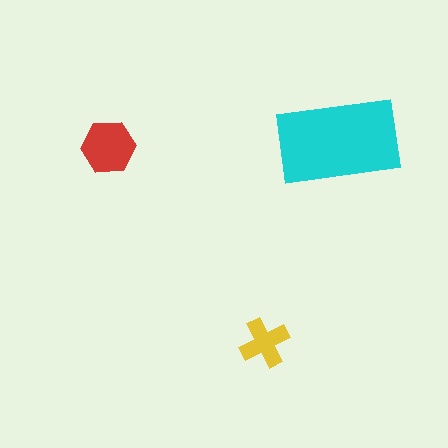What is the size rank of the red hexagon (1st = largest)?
2nd.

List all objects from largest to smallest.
The cyan rectangle, the red hexagon, the yellow cross.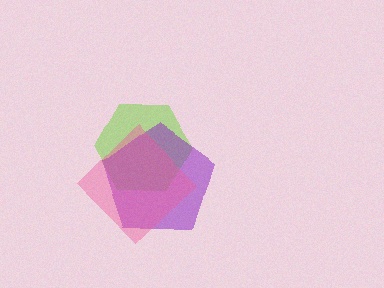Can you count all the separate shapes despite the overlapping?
Yes, there are 3 separate shapes.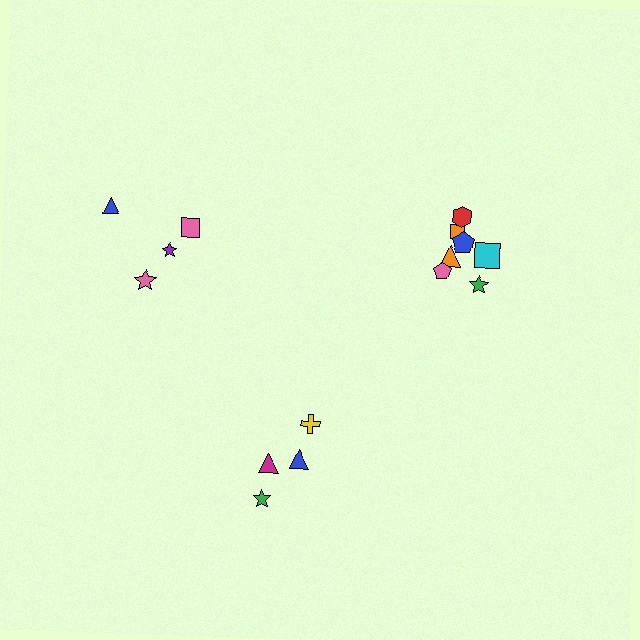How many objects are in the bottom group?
There are 4 objects.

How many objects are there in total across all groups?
There are 15 objects.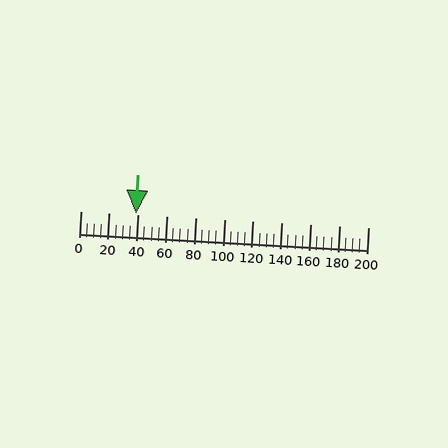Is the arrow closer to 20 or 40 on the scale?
The arrow is closer to 40.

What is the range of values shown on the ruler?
The ruler shows values from 0 to 200.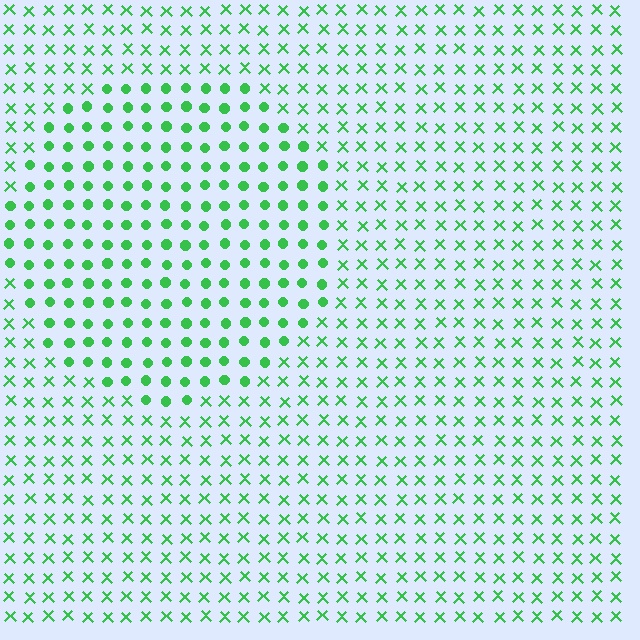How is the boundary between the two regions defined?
The boundary is defined by a change in element shape: circles inside vs. X marks outside. All elements share the same color and spacing.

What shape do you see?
I see a circle.